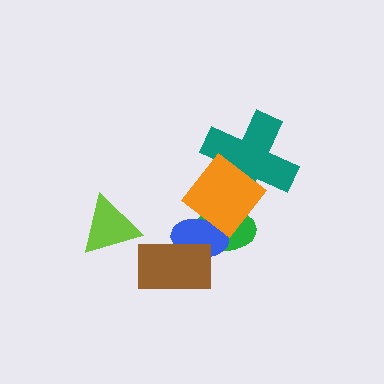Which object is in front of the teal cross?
The orange diamond is in front of the teal cross.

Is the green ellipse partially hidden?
Yes, it is partially covered by another shape.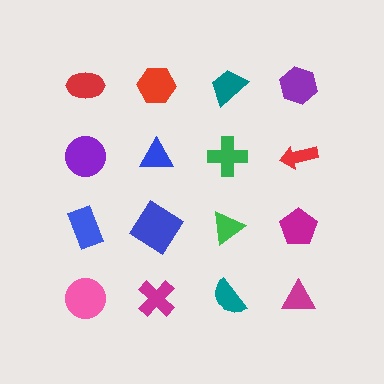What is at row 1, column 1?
A red ellipse.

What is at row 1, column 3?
A teal trapezoid.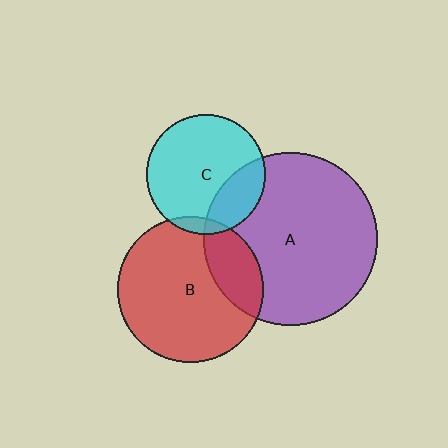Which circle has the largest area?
Circle A (purple).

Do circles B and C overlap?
Yes.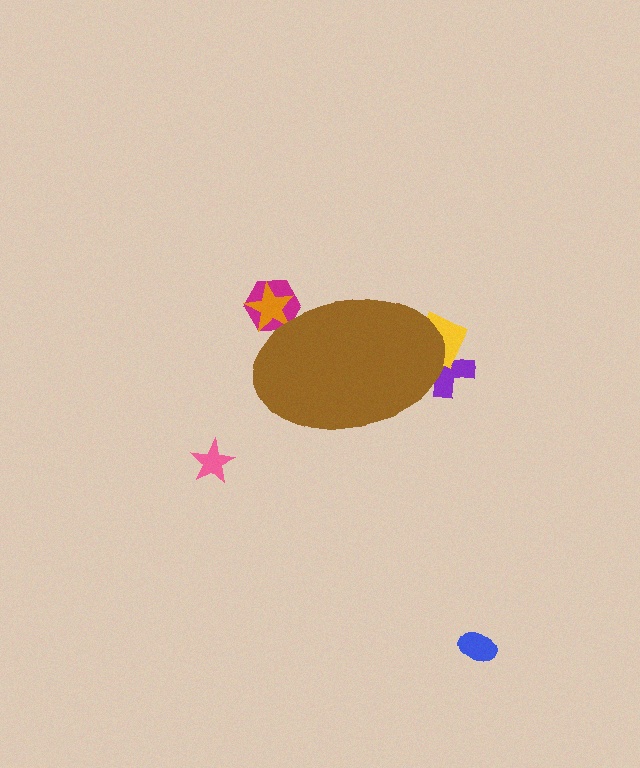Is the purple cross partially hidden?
Yes, the purple cross is partially hidden behind the brown ellipse.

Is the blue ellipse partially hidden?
No, the blue ellipse is fully visible.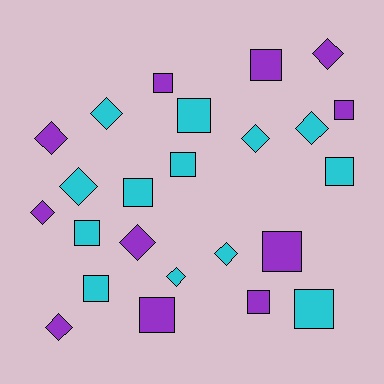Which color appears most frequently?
Cyan, with 13 objects.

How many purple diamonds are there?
There are 5 purple diamonds.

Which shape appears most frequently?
Square, with 13 objects.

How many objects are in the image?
There are 24 objects.